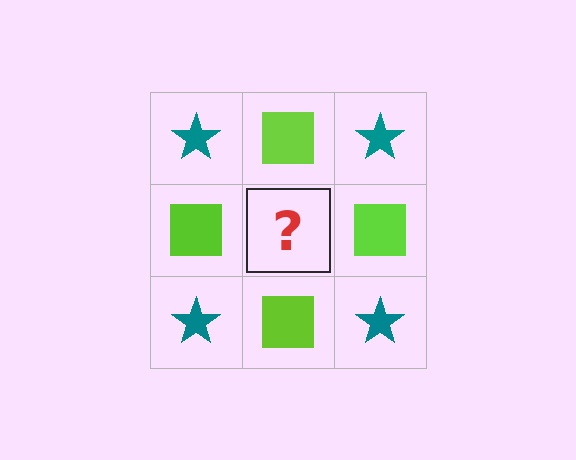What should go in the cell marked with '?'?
The missing cell should contain a teal star.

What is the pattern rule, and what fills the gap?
The rule is that it alternates teal star and lime square in a checkerboard pattern. The gap should be filled with a teal star.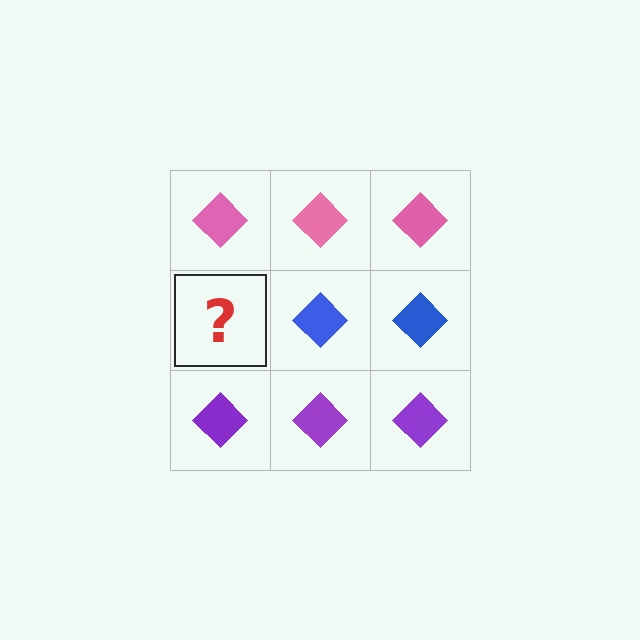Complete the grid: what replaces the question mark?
The question mark should be replaced with a blue diamond.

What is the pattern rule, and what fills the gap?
The rule is that each row has a consistent color. The gap should be filled with a blue diamond.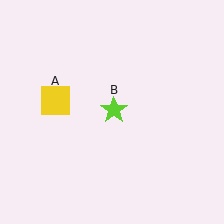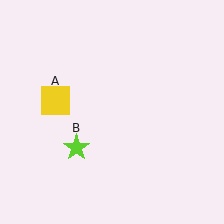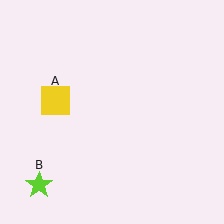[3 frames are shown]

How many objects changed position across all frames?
1 object changed position: lime star (object B).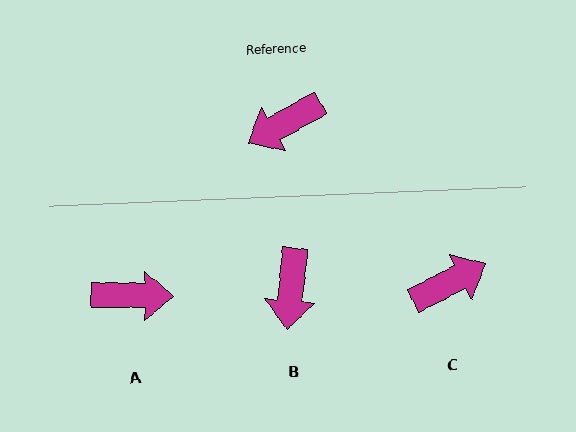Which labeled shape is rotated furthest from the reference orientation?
C, about 178 degrees away.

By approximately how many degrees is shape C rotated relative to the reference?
Approximately 178 degrees counter-clockwise.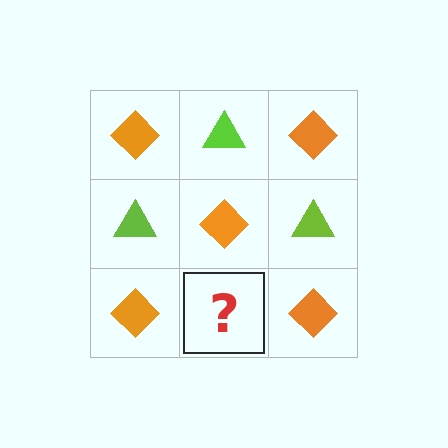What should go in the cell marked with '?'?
The missing cell should contain a lime triangle.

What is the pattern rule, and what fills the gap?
The rule is that it alternates orange diamond and lime triangle in a checkerboard pattern. The gap should be filled with a lime triangle.